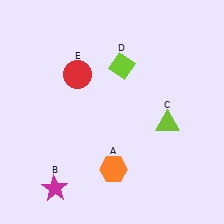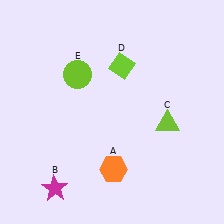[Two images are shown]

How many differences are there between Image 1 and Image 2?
There is 1 difference between the two images.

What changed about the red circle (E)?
In Image 1, E is red. In Image 2, it changed to lime.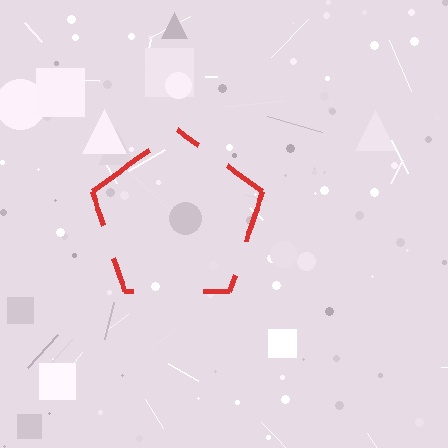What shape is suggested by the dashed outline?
The dashed outline suggests a pentagon.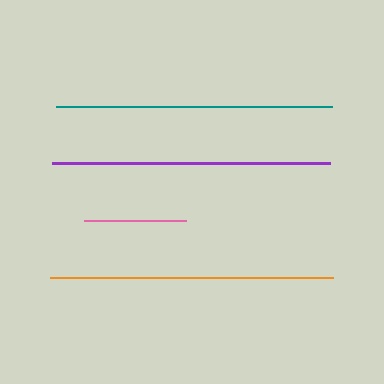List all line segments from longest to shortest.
From longest to shortest: orange, purple, teal, pink.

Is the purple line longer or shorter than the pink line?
The purple line is longer than the pink line.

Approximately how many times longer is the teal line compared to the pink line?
The teal line is approximately 2.7 times the length of the pink line.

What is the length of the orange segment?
The orange segment is approximately 283 pixels long.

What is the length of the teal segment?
The teal segment is approximately 277 pixels long.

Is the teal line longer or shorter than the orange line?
The orange line is longer than the teal line.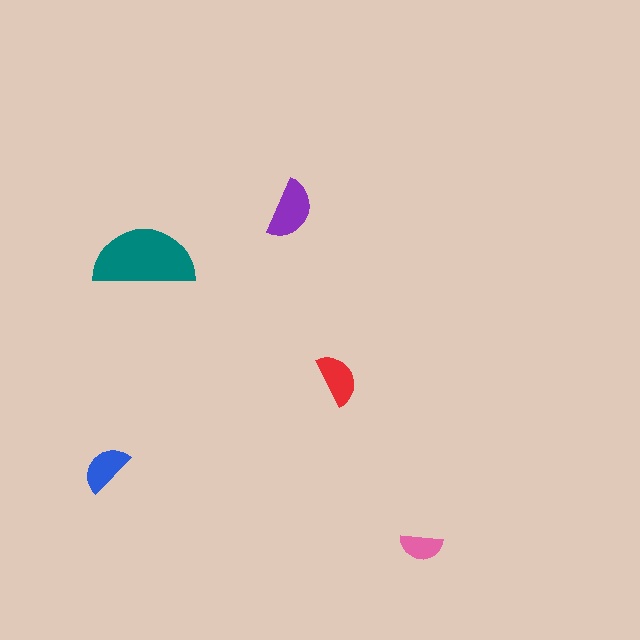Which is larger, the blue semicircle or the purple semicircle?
The purple one.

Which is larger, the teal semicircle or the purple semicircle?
The teal one.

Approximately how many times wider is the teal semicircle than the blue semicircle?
About 2 times wider.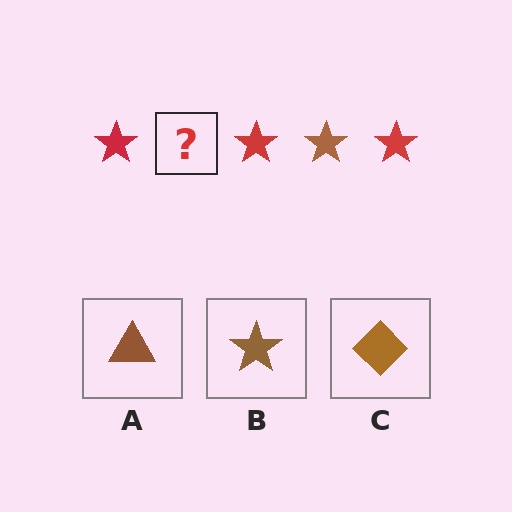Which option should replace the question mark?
Option B.